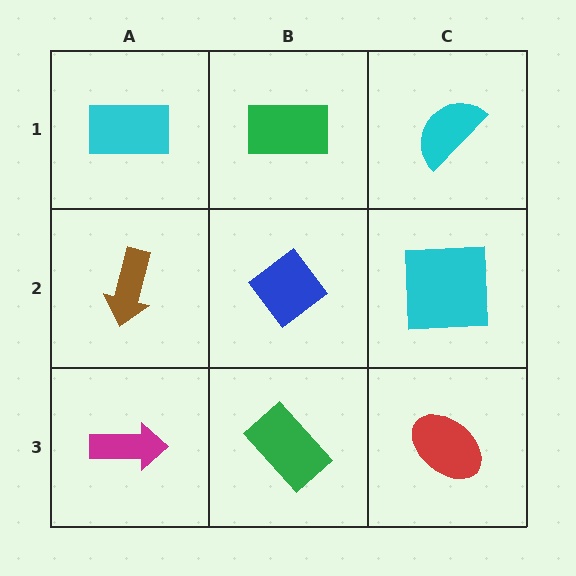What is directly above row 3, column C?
A cyan square.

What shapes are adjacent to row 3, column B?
A blue diamond (row 2, column B), a magenta arrow (row 3, column A), a red ellipse (row 3, column C).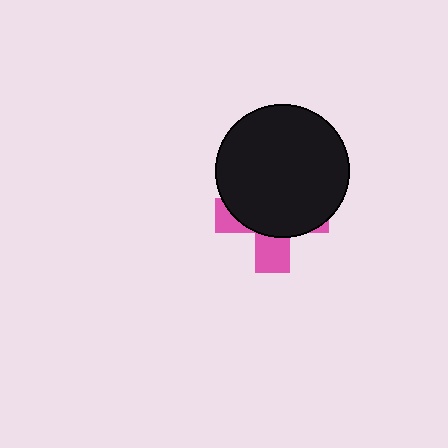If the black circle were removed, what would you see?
You would see the complete pink cross.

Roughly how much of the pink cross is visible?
A small part of it is visible (roughly 31%).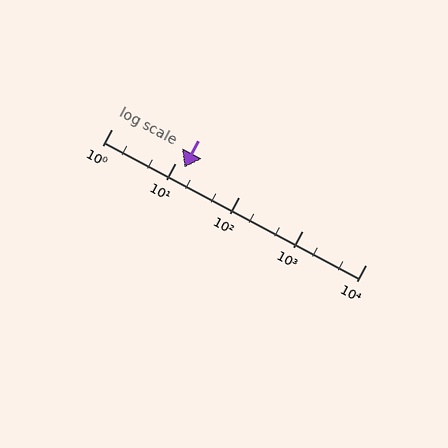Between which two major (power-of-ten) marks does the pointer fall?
The pointer is between 10 and 100.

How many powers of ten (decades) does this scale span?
The scale spans 4 decades, from 1 to 10000.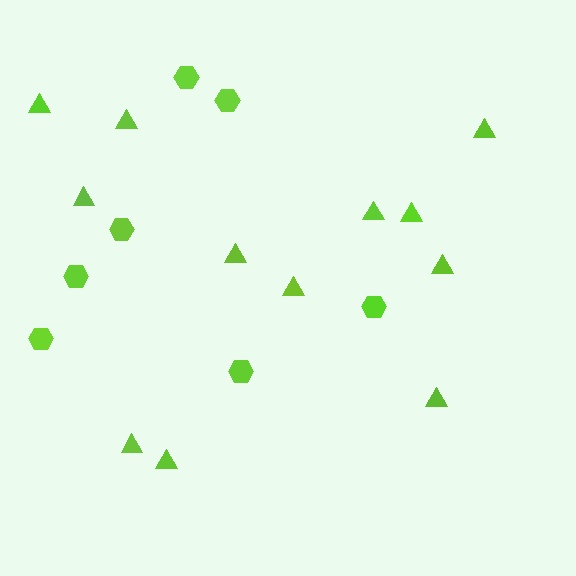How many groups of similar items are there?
There are 2 groups: one group of hexagons (7) and one group of triangles (12).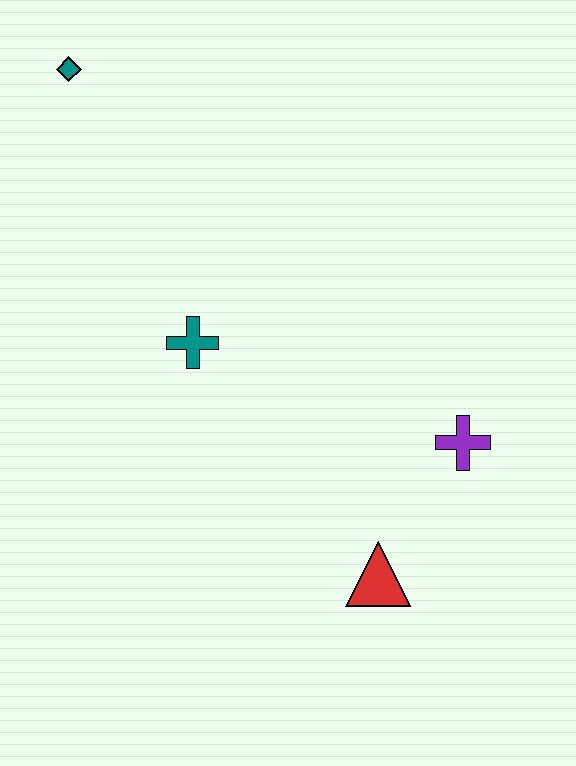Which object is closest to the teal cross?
The purple cross is closest to the teal cross.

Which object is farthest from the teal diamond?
The red triangle is farthest from the teal diamond.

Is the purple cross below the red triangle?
No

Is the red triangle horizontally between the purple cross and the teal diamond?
Yes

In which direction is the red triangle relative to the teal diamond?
The red triangle is below the teal diamond.